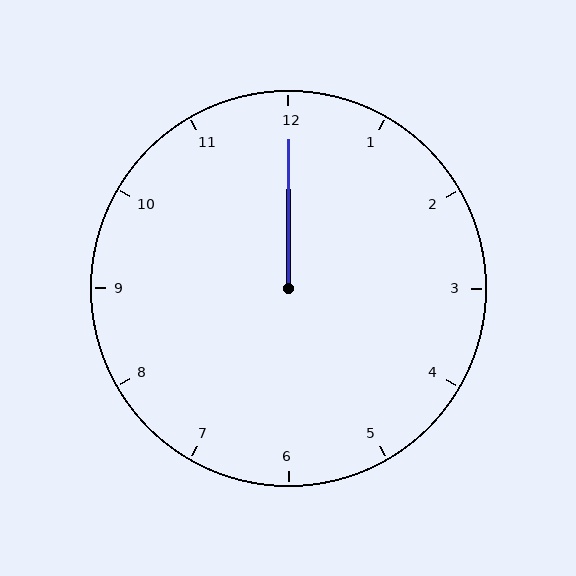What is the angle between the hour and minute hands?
Approximately 0 degrees.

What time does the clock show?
12:00.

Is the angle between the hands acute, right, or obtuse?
It is acute.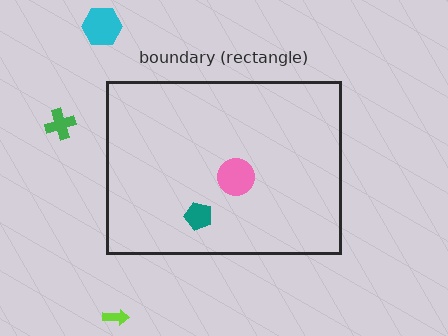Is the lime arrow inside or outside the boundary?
Outside.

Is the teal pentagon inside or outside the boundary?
Inside.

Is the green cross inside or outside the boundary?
Outside.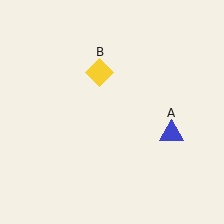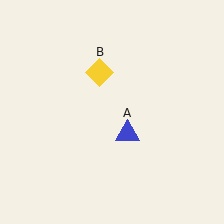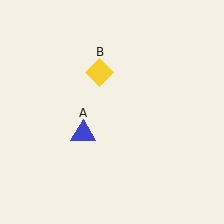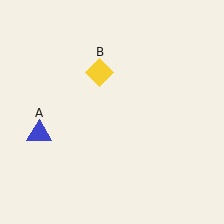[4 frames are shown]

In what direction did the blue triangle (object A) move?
The blue triangle (object A) moved left.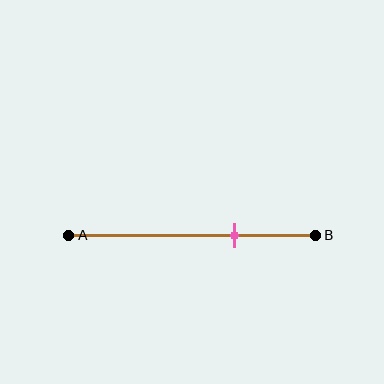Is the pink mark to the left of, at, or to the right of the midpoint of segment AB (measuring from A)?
The pink mark is to the right of the midpoint of segment AB.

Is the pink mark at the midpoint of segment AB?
No, the mark is at about 65% from A, not at the 50% midpoint.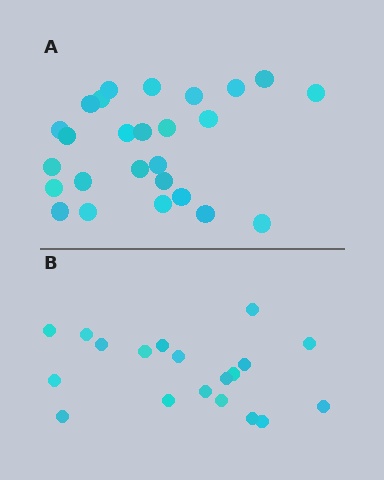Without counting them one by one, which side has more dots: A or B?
Region A (the top region) has more dots.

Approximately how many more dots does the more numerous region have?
Region A has roughly 8 or so more dots than region B.